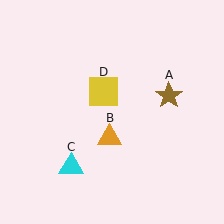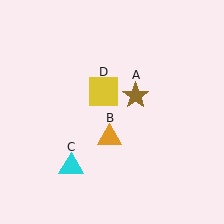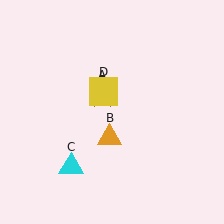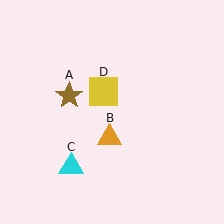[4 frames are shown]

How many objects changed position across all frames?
1 object changed position: brown star (object A).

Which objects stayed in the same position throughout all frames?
Orange triangle (object B) and cyan triangle (object C) and yellow square (object D) remained stationary.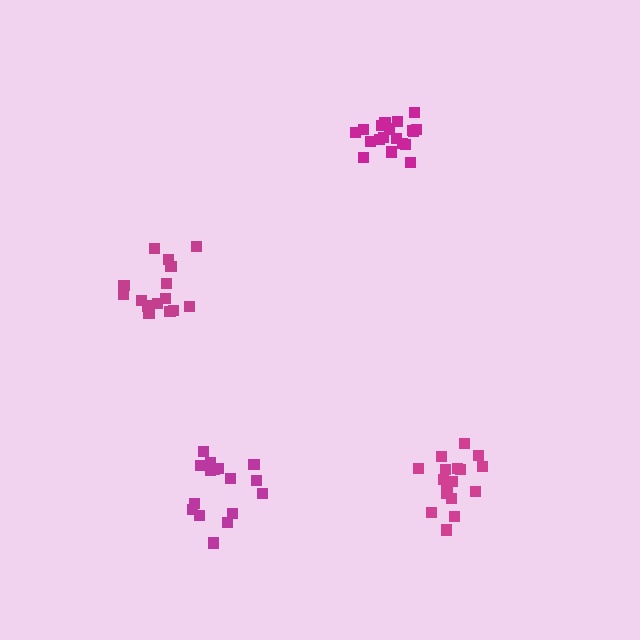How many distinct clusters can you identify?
There are 4 distinct clusters.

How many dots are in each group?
Group 1: 16 dots, Group 2: 20 dots, Group 3: 17 dots, Group 4: 16 dots (69 total).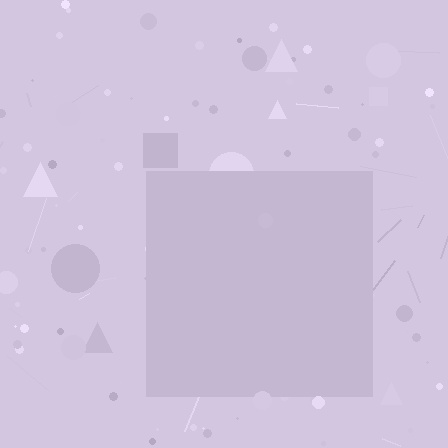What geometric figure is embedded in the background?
A square is embedded in the background.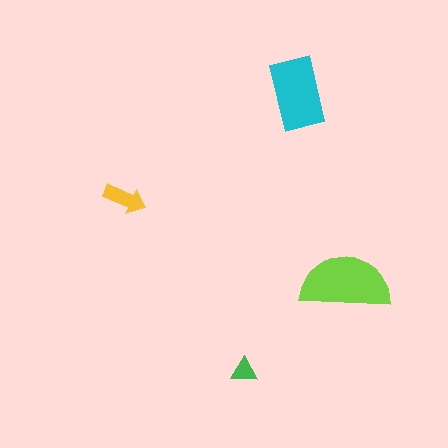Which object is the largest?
The lime semicircle.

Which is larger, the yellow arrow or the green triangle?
The yellow arrow.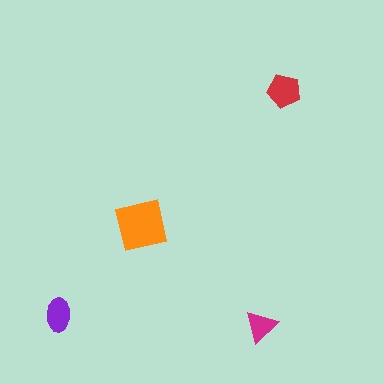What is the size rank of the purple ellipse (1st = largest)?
3rd.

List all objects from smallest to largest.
The magenta triangle, the purple ellipse, the red pentagon, the orange square.